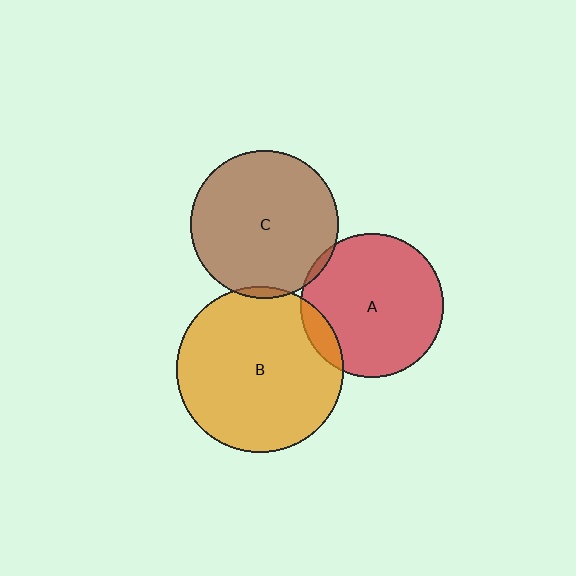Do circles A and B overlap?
Yes.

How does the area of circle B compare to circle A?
Approximately 1.3 times.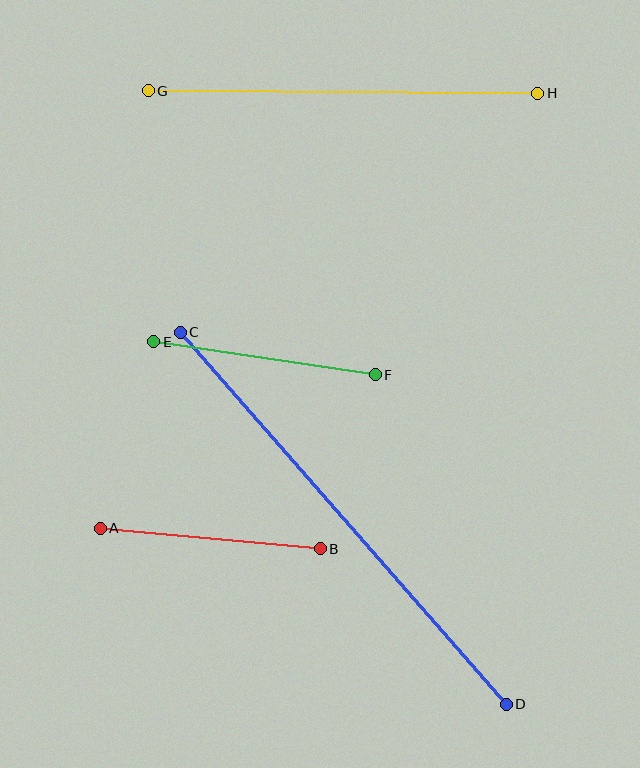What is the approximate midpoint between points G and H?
The midpoint is at approximately (343, 92) pixels.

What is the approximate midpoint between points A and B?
The midpoint is at approximately (210, 539) pixels.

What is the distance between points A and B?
The distance is approximately 221 pixels.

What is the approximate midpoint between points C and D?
The midpoint is at approximately (343, 518) pixels.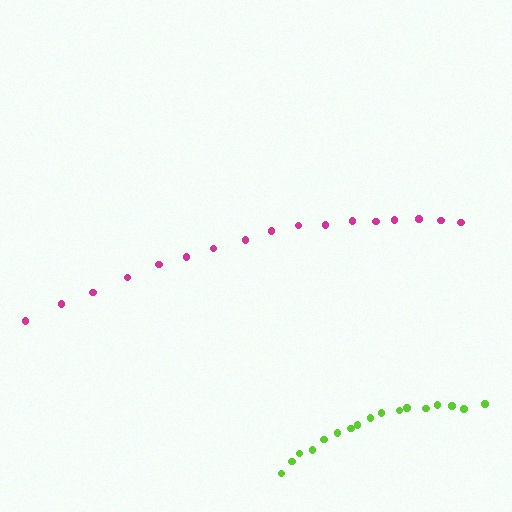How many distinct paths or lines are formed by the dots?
There are 2 distinct paths.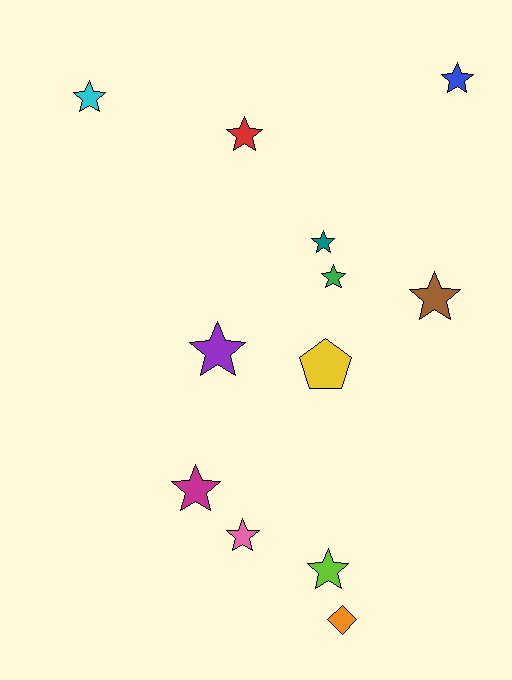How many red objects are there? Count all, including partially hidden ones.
There is 1 red object.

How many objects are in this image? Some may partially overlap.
There are 12 objects.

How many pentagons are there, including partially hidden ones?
There is 1 pentagon.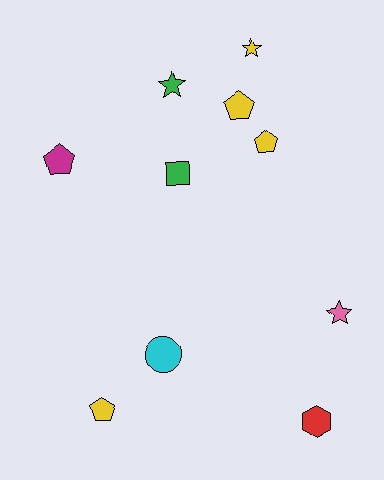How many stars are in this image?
There are 3 stars.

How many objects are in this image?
There are 10 objects.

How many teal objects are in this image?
There are no teal objects.